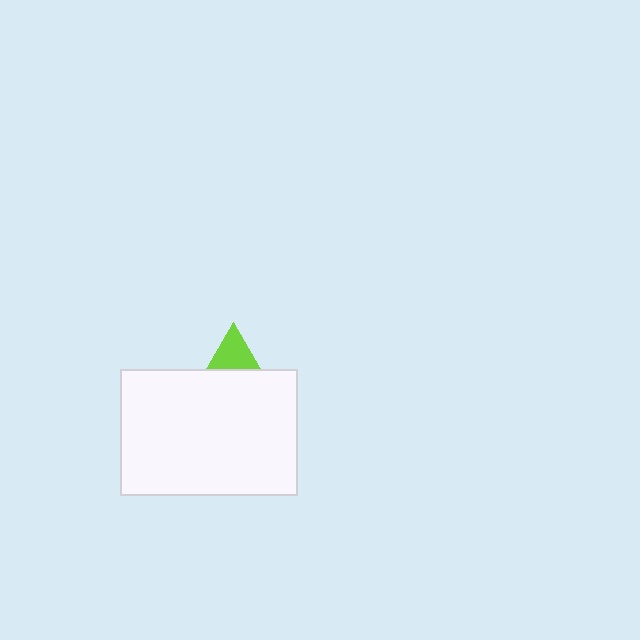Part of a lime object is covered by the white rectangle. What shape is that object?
It is a triangle.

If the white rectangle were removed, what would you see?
You would see the complete lime triangle.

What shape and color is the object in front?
The object in front is a white rectangle.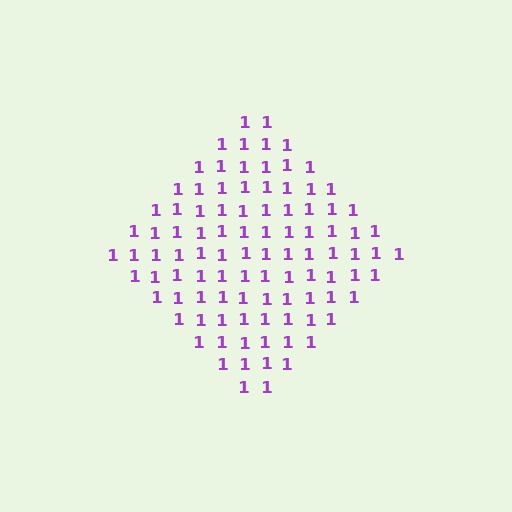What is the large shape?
The large shape is a diamond.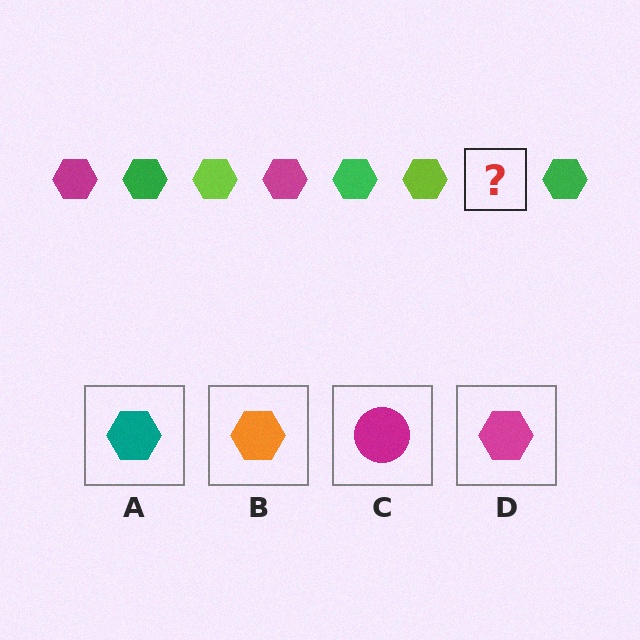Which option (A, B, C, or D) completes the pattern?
D.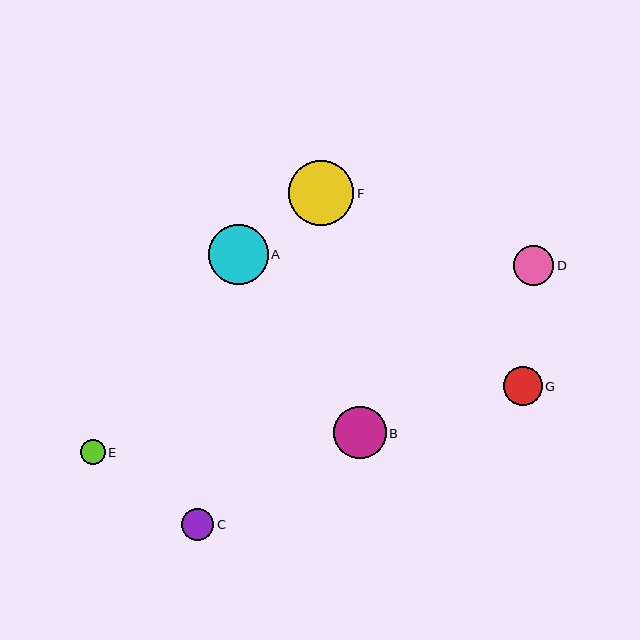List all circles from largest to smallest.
From largest to smallest: F, A, B, D, G, C, E.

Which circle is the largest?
Circle F is the largest with a size of approximately 65 pixels.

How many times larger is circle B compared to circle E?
Circle B is approximately 2.1 times the size of circle E.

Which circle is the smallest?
Circle E is the smallest with a size of approximately 25 pixels.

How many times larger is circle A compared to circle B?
Circle A is approximately 1.1 times the size of circle B.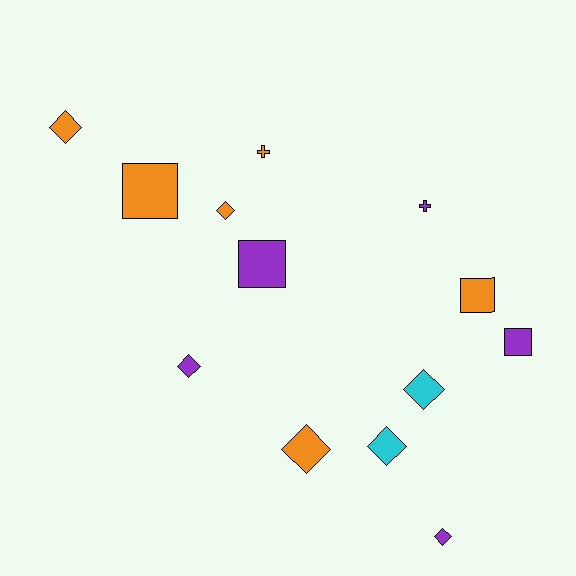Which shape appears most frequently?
Diamond, with 7 objects.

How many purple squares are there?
There are 2 purple squares.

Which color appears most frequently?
Orange, with 6 objects.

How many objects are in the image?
There are 13 objects.